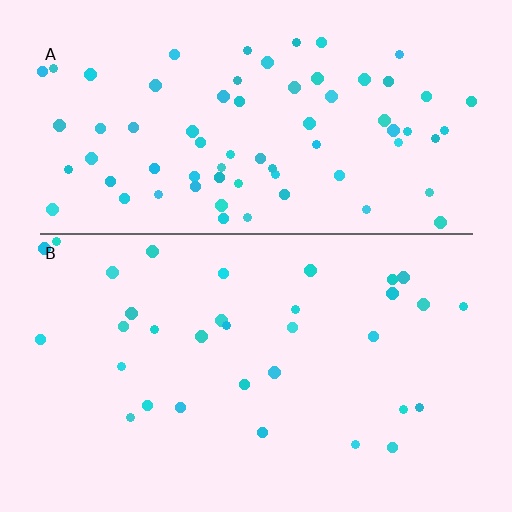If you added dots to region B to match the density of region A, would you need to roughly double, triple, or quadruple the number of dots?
Approximately double.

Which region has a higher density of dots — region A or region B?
A (the top).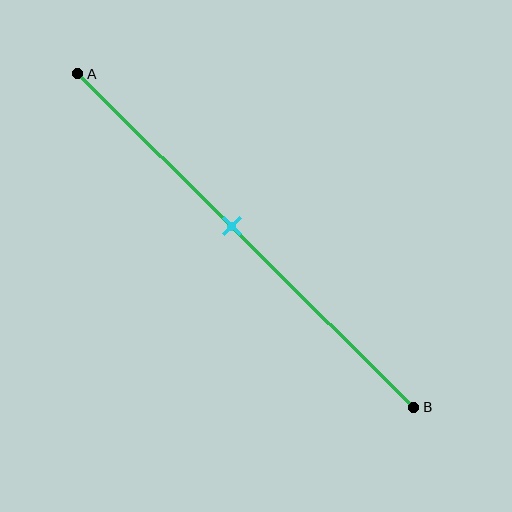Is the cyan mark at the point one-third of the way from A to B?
No, the mark is at about 45% from A, not at the 33% one-third point.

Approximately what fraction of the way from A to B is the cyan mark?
The cyan mark is approximately 45% of the way from A to B.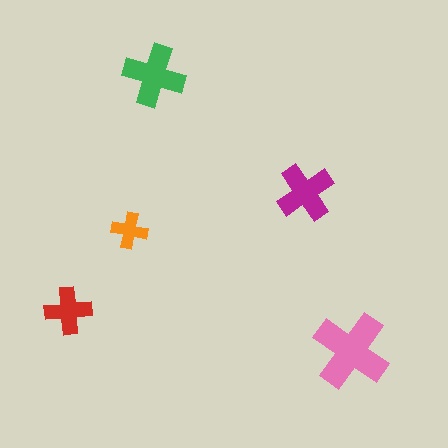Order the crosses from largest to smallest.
the pink one, the green one, the magenta one, the red one, the orange one.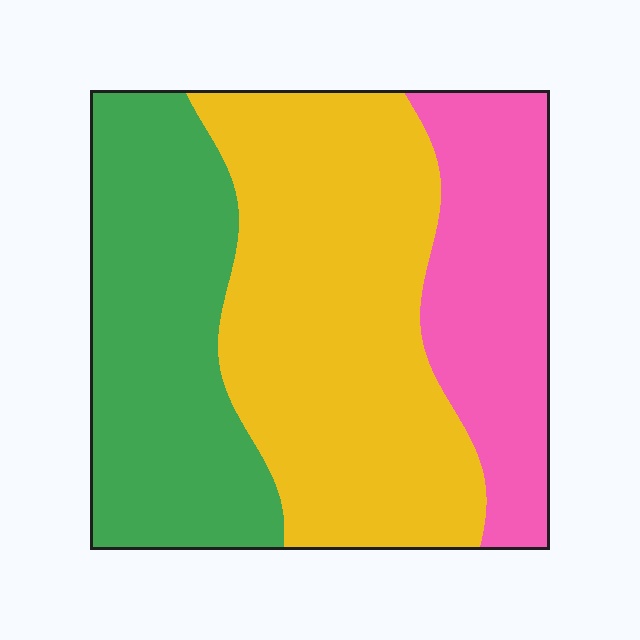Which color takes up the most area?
Yellow, at roughly 45%.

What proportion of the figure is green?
Green covers roughly 30% of the figure.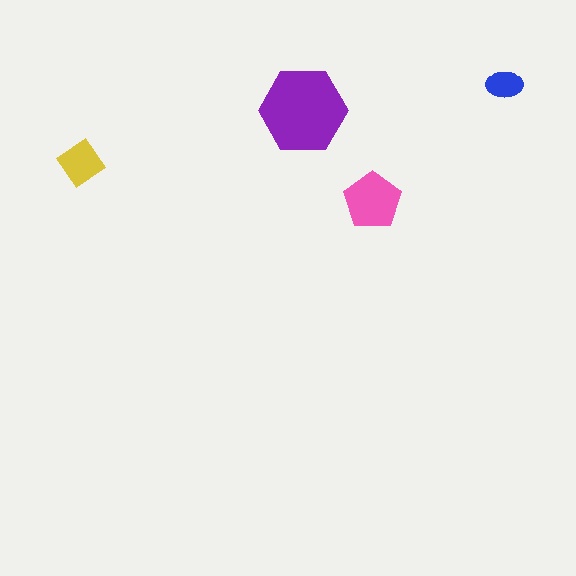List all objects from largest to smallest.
The purple hexagon, the pink pentagon, the yellow diamond, the blue ellipse.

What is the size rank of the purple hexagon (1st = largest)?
1st.